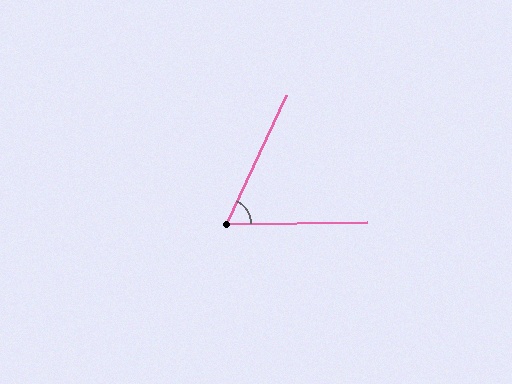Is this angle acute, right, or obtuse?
It is acute.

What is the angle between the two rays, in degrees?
Approximately 64 degrees.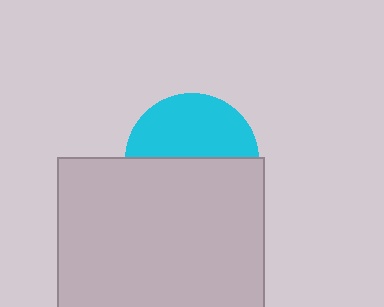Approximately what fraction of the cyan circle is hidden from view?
Roughly 52% of the cyan circle is hidden behind the light gray square.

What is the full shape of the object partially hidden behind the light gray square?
The partially hidden object is a cyan circle.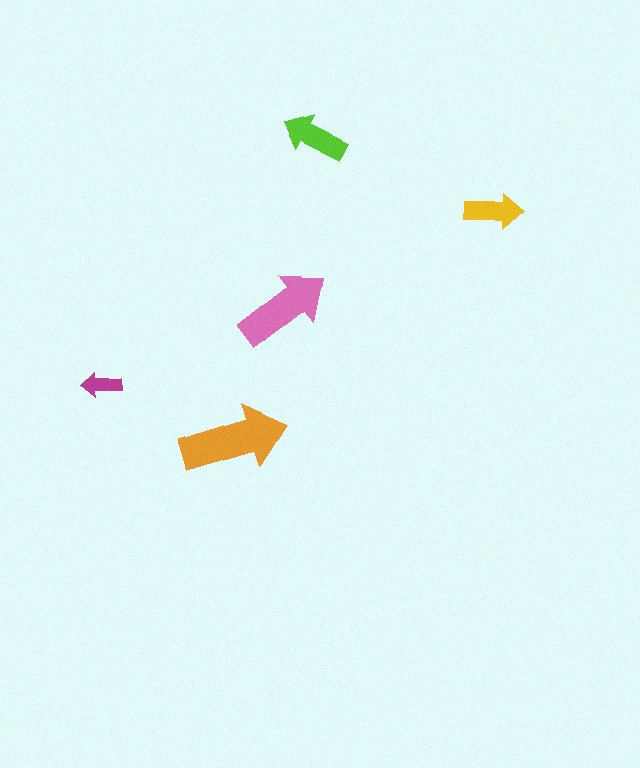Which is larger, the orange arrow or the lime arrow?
The orange one.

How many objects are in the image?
There are 5 objects in the image.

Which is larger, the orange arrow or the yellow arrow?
The orange one.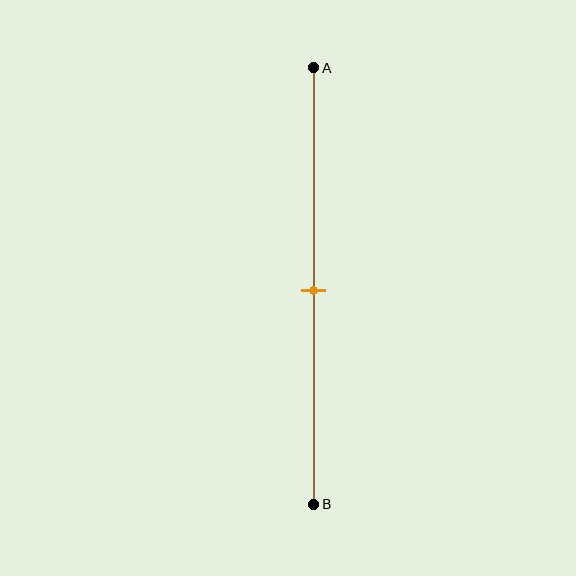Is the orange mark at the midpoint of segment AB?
Yes, the mark is approximately at the midpoint.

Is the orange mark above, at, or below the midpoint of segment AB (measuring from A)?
The orange mark is approximately at the midpoint of segment AB.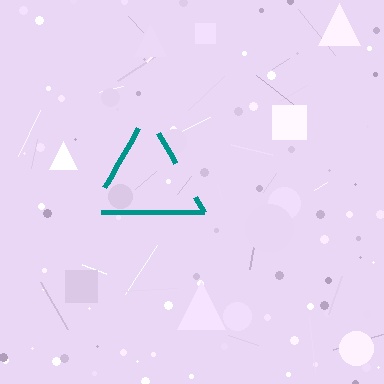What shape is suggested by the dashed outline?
The dashed outline suggests a triangle.